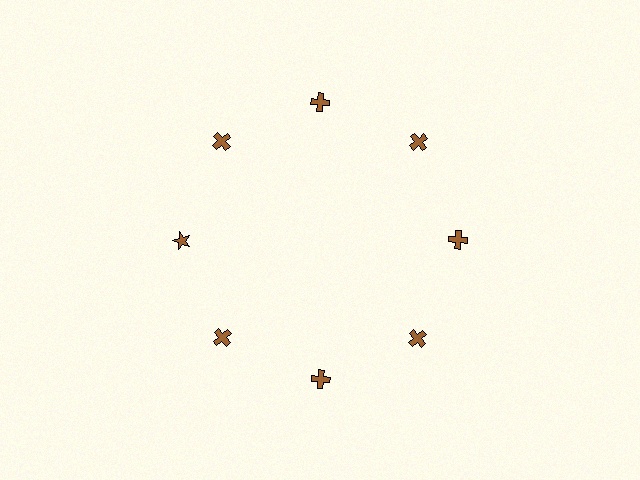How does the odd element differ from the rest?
It has a different shape: star instead of cross.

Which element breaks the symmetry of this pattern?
The brown star at roughly the 9 o'clock position breaks the symmetry. All other shapes are brown crosses.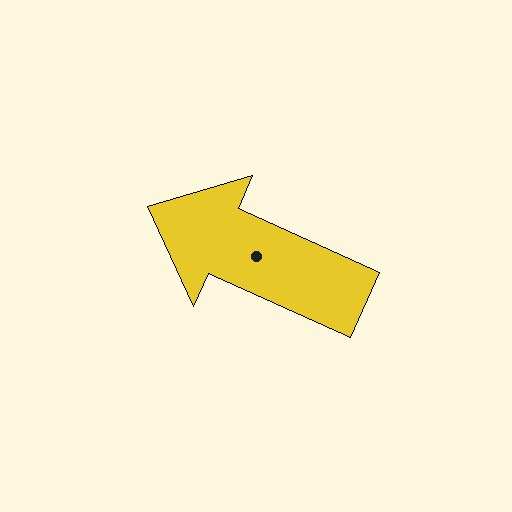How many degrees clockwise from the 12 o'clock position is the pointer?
Approximately 294 degrees.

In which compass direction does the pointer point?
Northwest.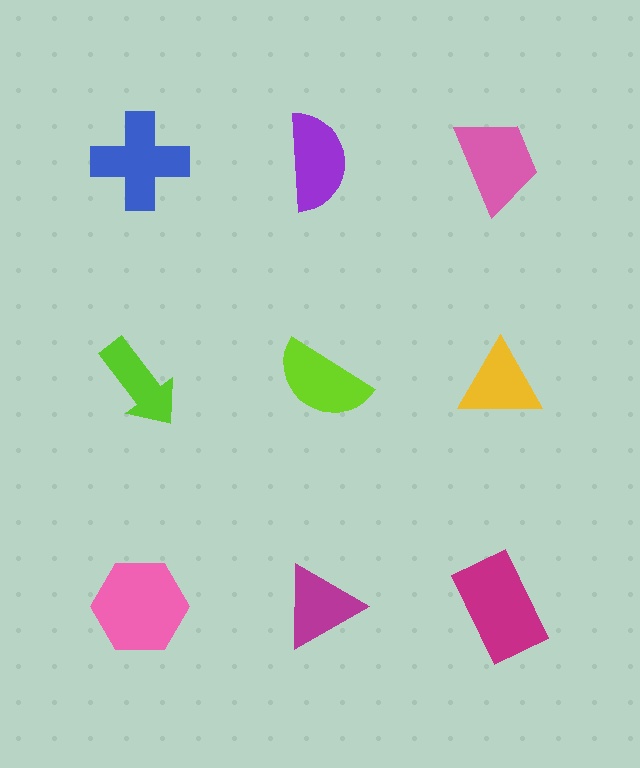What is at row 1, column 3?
A pink trapezoid.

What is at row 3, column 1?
A pink hexagon.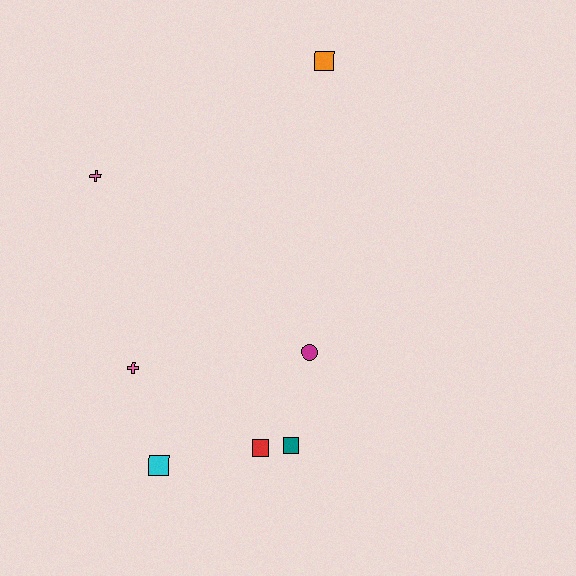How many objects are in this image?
There are 7 objects.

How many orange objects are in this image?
There is 1 orange object.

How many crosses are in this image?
There are 2 crosses.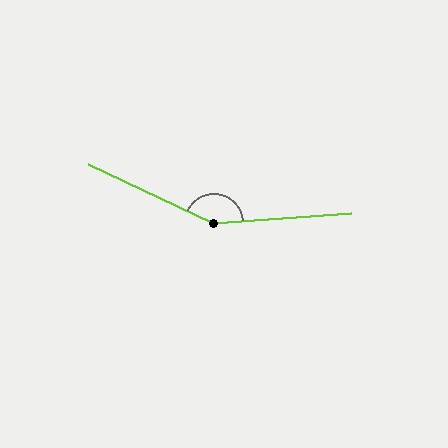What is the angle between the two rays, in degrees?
Approximately 151 degrees.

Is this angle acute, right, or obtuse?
It is obtuse.